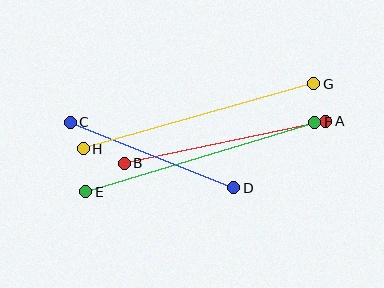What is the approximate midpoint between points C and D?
The midpoint is at approximately (152, 155) pixels.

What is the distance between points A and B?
The distance is approximately 206 pixels.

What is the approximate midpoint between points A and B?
The midpoint is at approximately (225, 142) pixels.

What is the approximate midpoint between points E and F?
The midpoint is at approximately (200, 157) pixels.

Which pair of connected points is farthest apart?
Points E and F are farthest apart.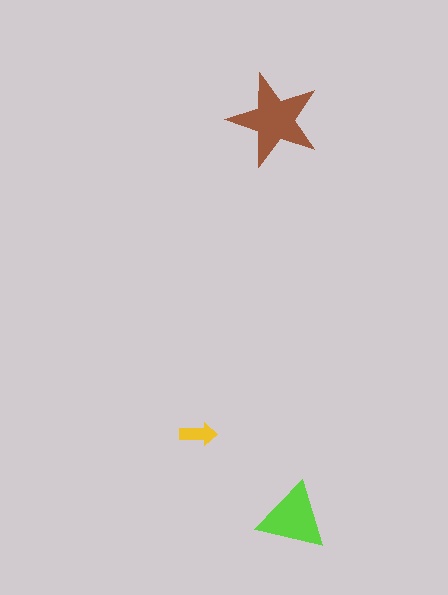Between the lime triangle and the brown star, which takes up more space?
The brown star.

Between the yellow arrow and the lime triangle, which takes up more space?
The lime triangle.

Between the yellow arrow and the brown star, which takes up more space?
The brown star.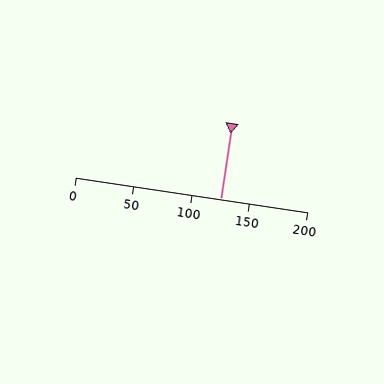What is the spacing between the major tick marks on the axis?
The major ticks are spaced 50 apart.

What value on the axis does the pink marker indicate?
The marker indicates approximately 125.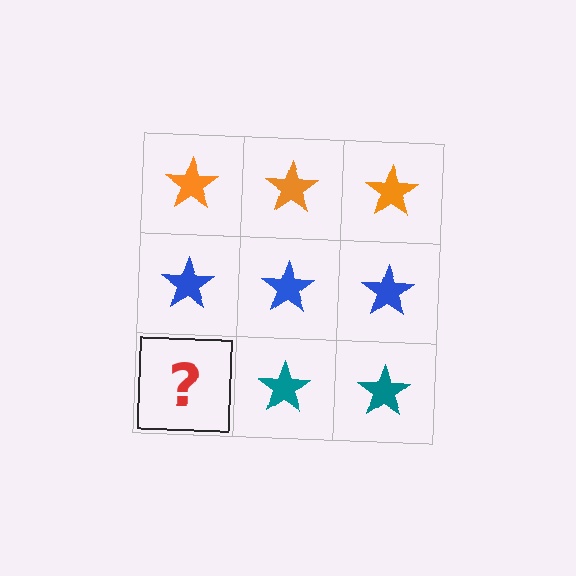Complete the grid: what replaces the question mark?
The question mark should be replaced with a teal star.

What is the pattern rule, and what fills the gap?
The rule is that each row has a consistent color. The gap should be filled with a teal star.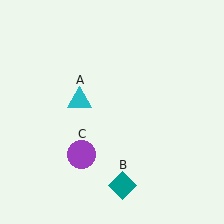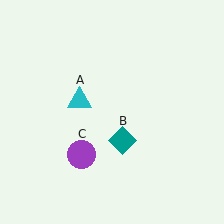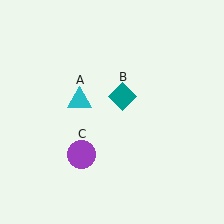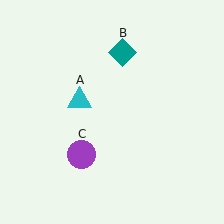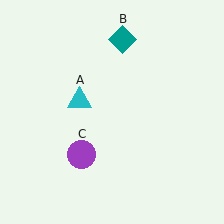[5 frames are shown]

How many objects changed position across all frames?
1 object changed position: teal diamond (object B).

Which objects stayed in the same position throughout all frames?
Cyan triangle (object A) and purple circle (object C) remained stationary.